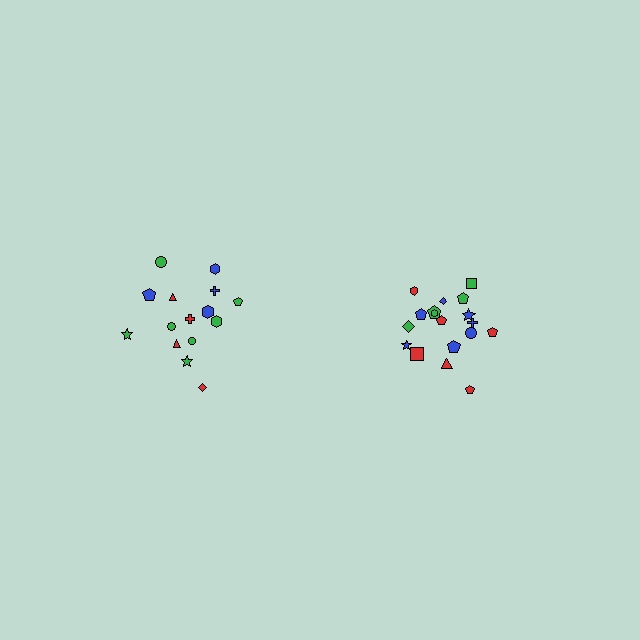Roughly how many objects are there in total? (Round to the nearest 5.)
Roughly 35 objects in total.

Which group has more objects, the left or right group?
The right group.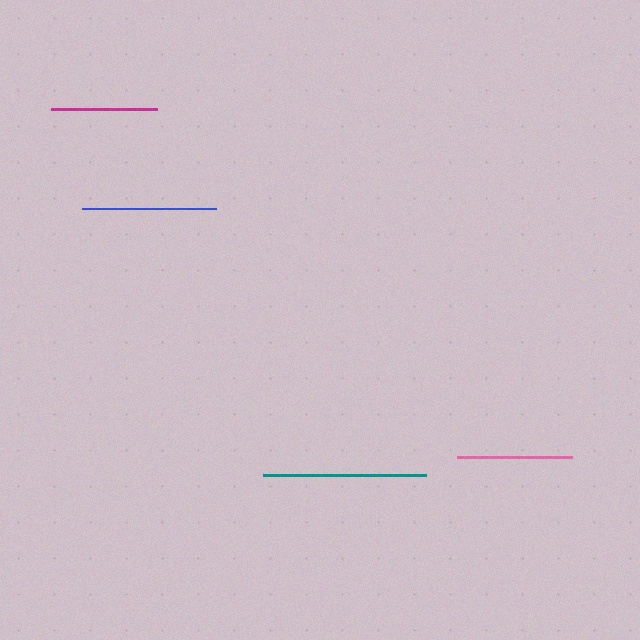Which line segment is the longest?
The teal line is the longest at approximately 164 pixels.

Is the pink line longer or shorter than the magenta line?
The pink line is longer than the magenta line.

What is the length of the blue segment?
The blue segment is approximately 134 pixels long.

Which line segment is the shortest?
The magenta line is the shortest at approximately 106 pixels.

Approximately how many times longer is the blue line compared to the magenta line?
The blue line is approximately 1.3 times the length of the magenta line.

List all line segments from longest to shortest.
From longest to shortest: teal, blue, pink, magenta.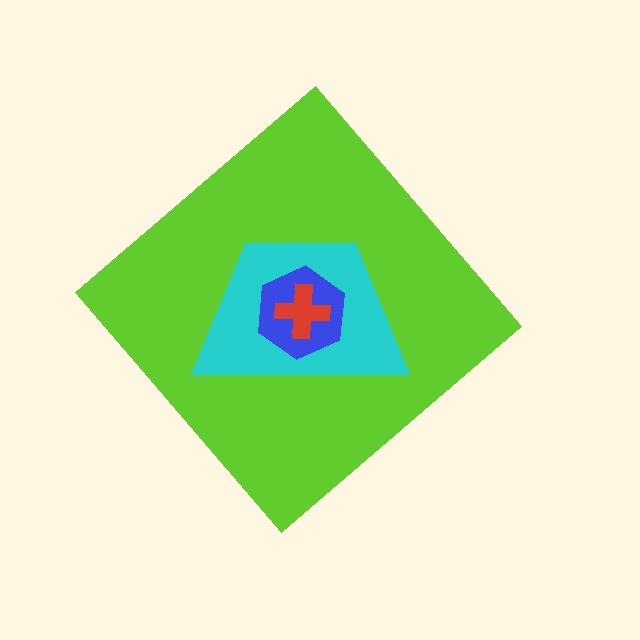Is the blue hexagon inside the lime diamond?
Yes.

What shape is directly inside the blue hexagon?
The red cross.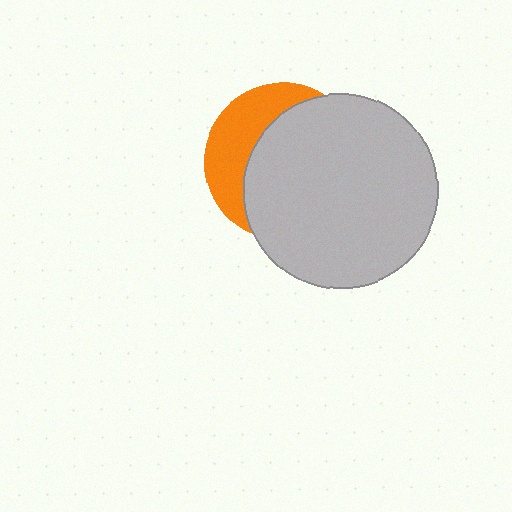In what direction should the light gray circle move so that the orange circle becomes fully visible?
The light gray circle should move right. That is the shortest direction to clear the overlap and leave the orange circle fully visible.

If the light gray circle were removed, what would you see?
You would see the complete orange circle.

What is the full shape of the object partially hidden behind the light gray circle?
The partially hidden object is an orange circle.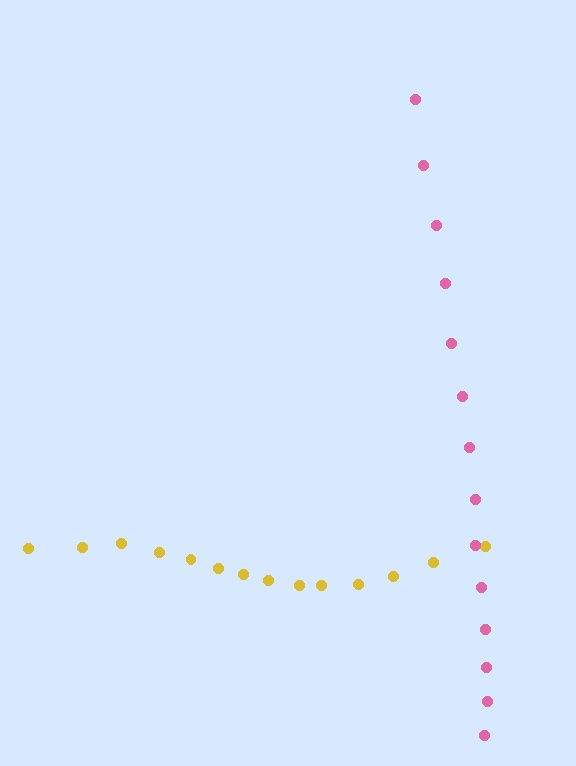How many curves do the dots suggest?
There are 2 distinct paths.